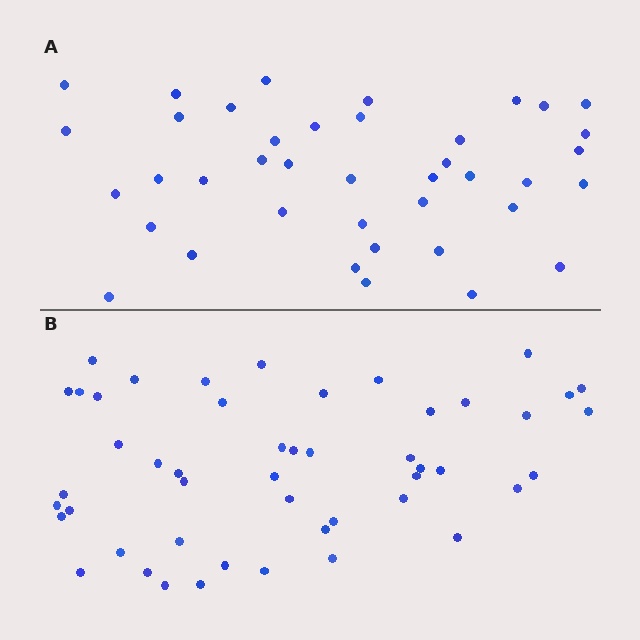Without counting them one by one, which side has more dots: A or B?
Region B (the bottom region) has more dots.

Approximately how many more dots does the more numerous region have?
Region B has roughly 8 or so more dots than region A.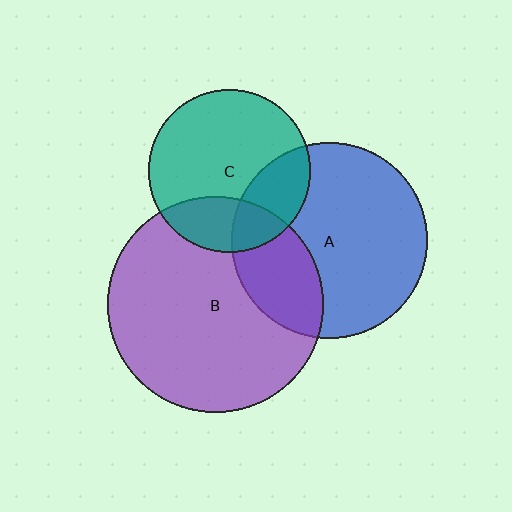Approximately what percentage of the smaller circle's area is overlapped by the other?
Approximately 25%.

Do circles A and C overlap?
Yes.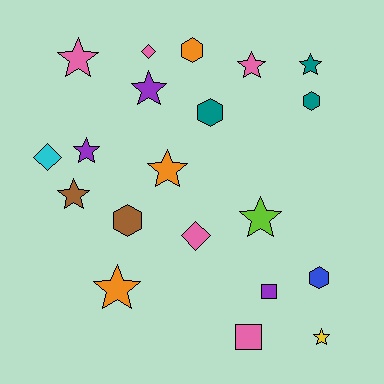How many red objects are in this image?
There are no red objects.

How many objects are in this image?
There are 20 objects.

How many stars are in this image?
There are 10 stars.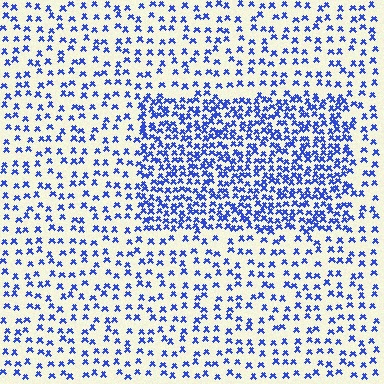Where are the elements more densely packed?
The elements are more densely packed inside the rectangle boundary.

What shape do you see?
I see a rectangle.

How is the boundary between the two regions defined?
The boundary is defined by a change in element density (approximately 2.3x ratio). All elements are the same color, size, and shape.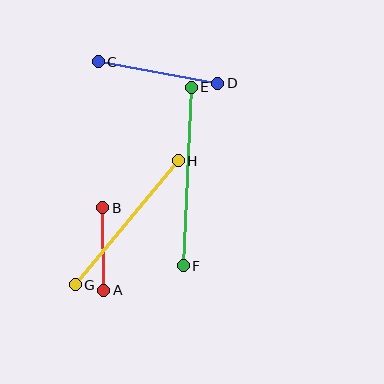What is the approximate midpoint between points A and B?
The midpoint is at approximately (103, 249) pixels.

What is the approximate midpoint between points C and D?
The midpoint is at approximately (158, 73) pixels.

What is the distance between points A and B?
The distance is approximately 82 pixels.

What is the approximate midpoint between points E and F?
The midpoint is at approximately (187, 177) pixels.